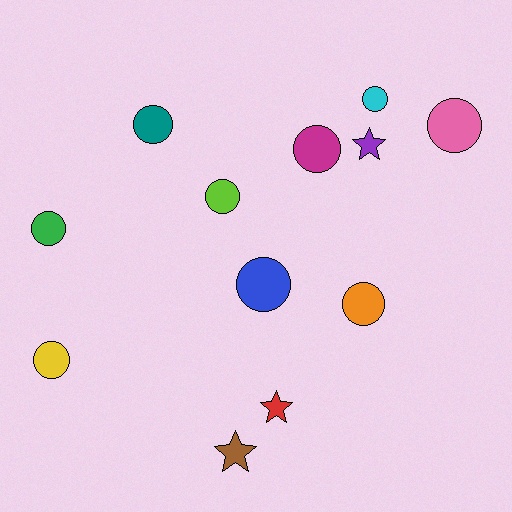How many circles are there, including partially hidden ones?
There are 9 circles.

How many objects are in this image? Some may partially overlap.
There are 12 objects.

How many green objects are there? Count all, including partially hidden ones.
There is 1 green object.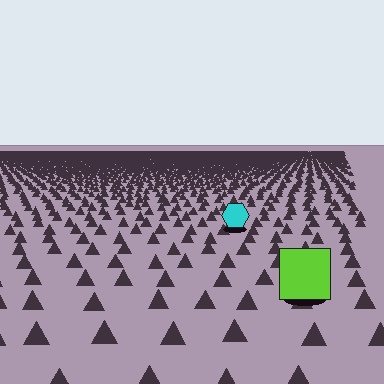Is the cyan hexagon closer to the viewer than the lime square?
No. The lime square is closer — you can tell from the texture gradient: the ground texture is coarser near it.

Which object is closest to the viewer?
The lime square is closest. The texture marks near it are larger and more spread out.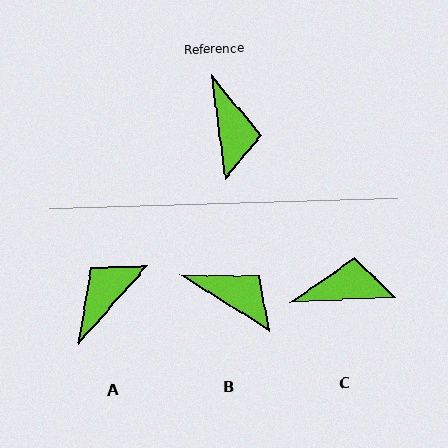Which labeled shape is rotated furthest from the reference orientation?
A, about 131 degrees away.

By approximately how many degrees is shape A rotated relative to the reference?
Approximately 131 degrees counter-clockwise.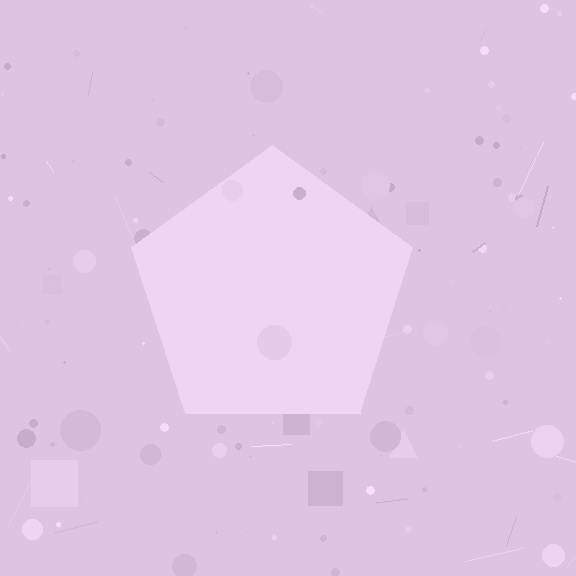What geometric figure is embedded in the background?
A pentagon is embedded in the background.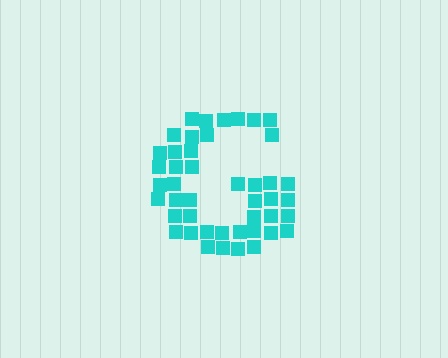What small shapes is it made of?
It is made of small squares.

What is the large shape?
The large shape is the letter G.